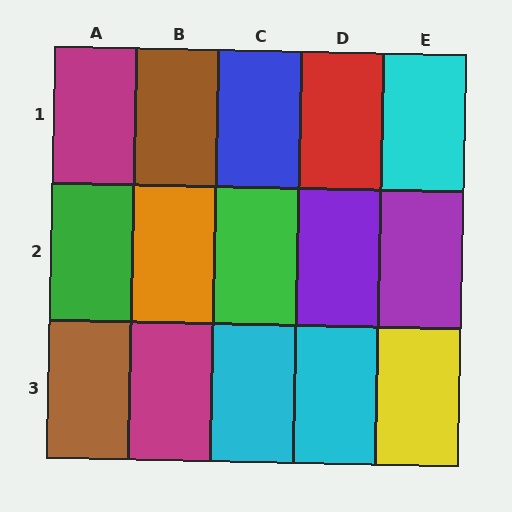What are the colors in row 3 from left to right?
Brown, magenta, cyan, cyan, yellow.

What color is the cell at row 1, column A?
Magenta.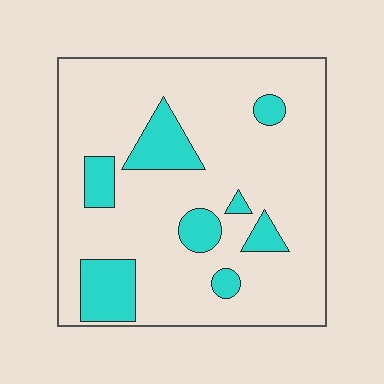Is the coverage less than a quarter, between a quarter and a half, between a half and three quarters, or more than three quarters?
Less than a quarter.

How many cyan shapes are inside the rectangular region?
8.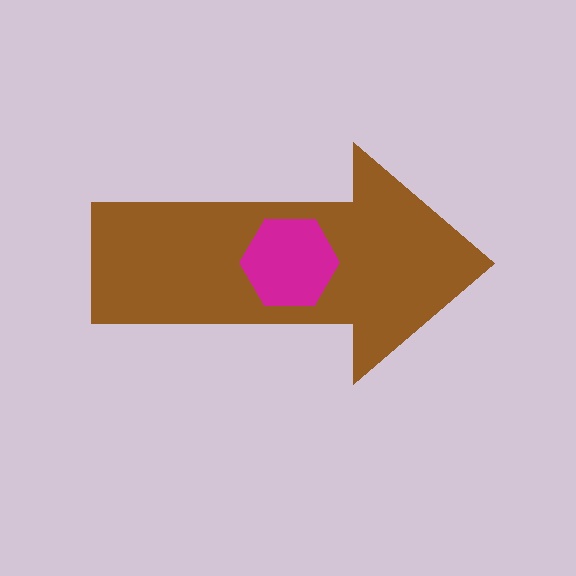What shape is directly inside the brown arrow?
The magenta hexagon.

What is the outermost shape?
The brown arrow.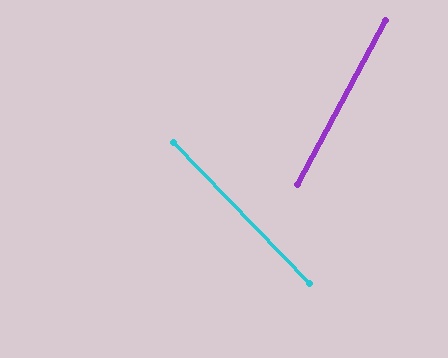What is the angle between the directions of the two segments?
Approximately 72 degrees.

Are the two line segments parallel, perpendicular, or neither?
Neither parallel nor perpendicular — they differ by about 72°.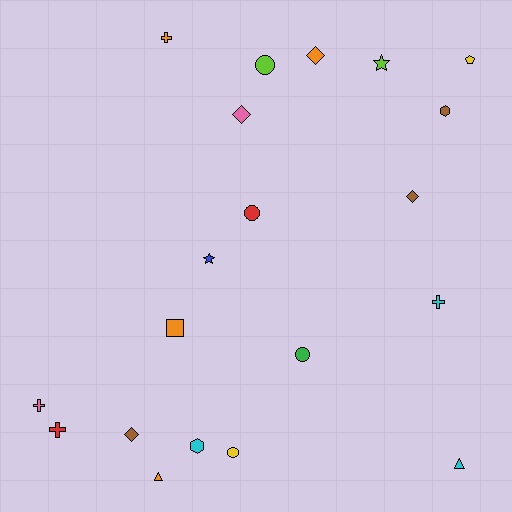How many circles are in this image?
There are 4 circles.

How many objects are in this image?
There are 20 objects.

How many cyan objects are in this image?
There are 3 cyan objects.